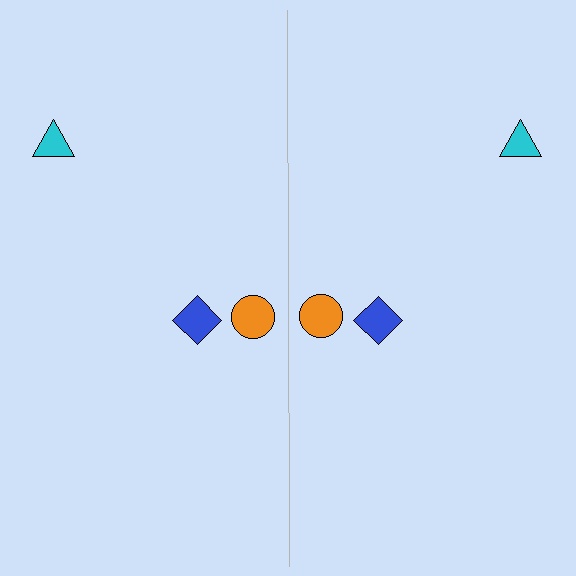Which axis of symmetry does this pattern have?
The pattern has a vertical axis of symmetry running through the center of the image.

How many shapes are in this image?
There are 6 shapes in this image.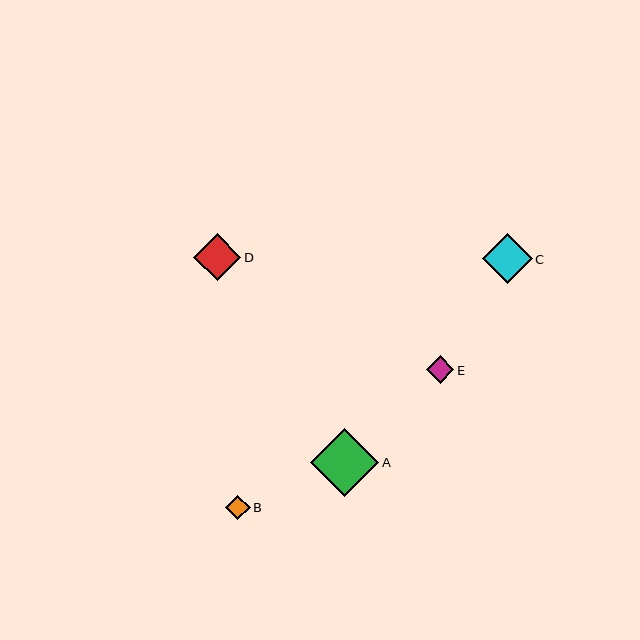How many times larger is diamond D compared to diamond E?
Diamond D is approximately 1.7 times the size of diamond E.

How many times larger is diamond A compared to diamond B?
Diamond A is approximately 2.8 times the size of diamond B.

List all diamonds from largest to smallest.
From largest to smallest: A, C, D, E, B.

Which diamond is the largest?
Diamond A is the largest with a size of approximately 68 pixels.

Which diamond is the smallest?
Diamond B is the smallest with a size of approximately 25 pixels.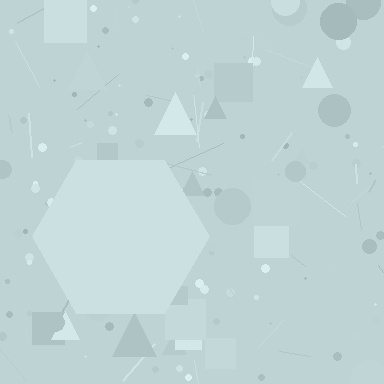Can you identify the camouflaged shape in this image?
The camouflaged shape is a hexagon.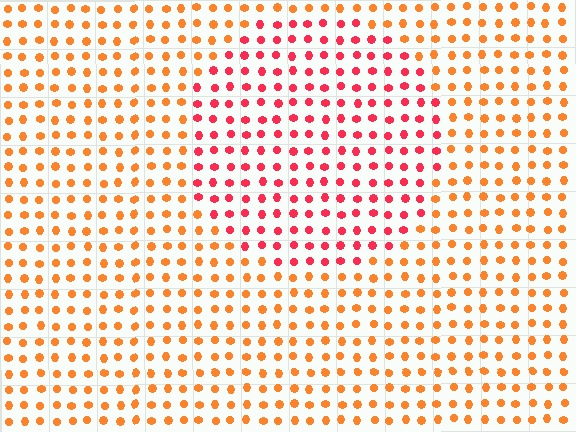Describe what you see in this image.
The image is filled with small orange elements in a uniform arrangement. A circle-shaped region is visible where the elements are tinted to a slightly different hue, forming a subtle color boundary.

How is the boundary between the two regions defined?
The boundary is defined purely by a slight shift in hue (about 36 degrees). Spacing, size, and orientation are identical on both sides.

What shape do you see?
I see a circle.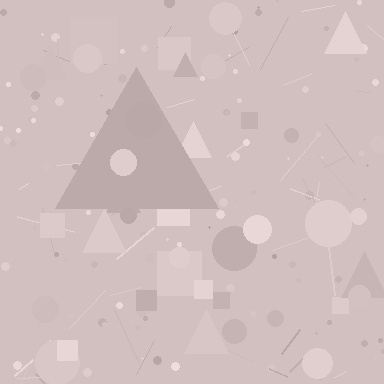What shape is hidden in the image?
A triangle is hidden in the image.